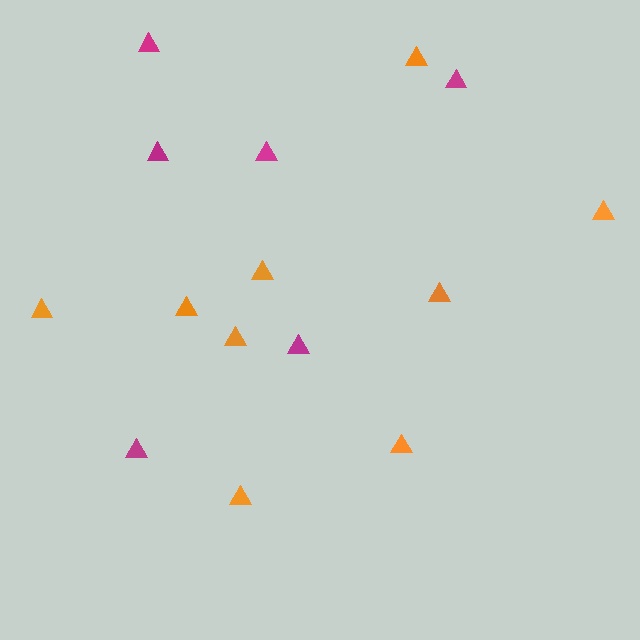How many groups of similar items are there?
There are 2 groups: one group of orange triangles (9) and one group of magenta triangles (6).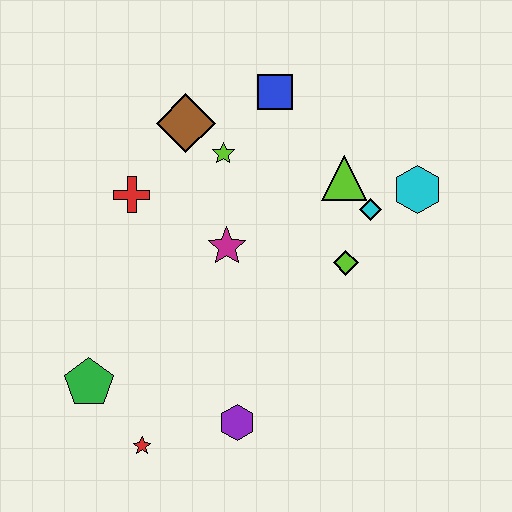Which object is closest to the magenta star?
The lime star is closest to the magenta star.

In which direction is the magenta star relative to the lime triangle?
The magenta star is to the left of the lime triangle.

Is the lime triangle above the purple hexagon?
Yes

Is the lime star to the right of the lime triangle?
No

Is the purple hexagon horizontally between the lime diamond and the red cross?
Yes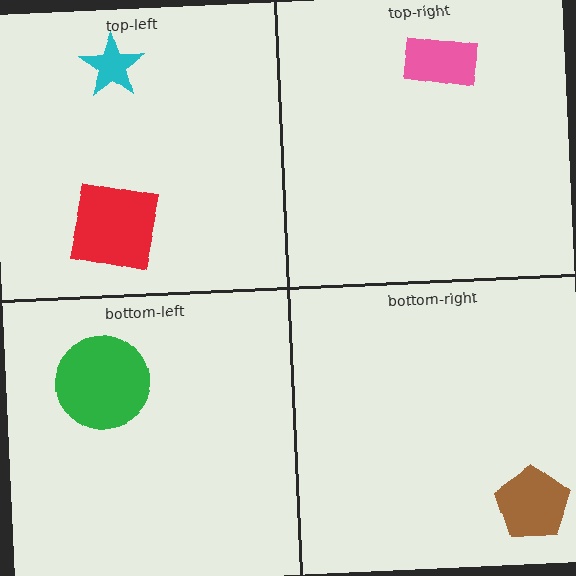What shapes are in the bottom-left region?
The green circle.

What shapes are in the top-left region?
The red square, the cyan star.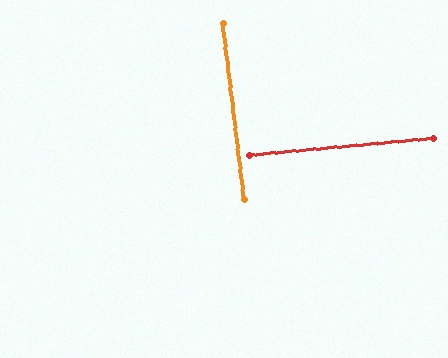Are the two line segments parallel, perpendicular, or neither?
Perpendicular — they meet at approximately 88°.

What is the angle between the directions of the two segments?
Approximately 88 degrees.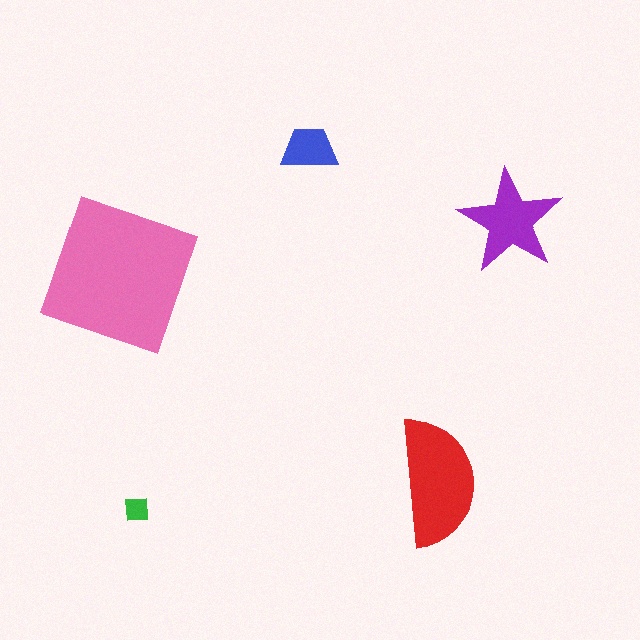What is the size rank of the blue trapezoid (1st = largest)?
4th.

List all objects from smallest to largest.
The green square, the blue trapezoid, the purple star, the red semicircle, the pink square.